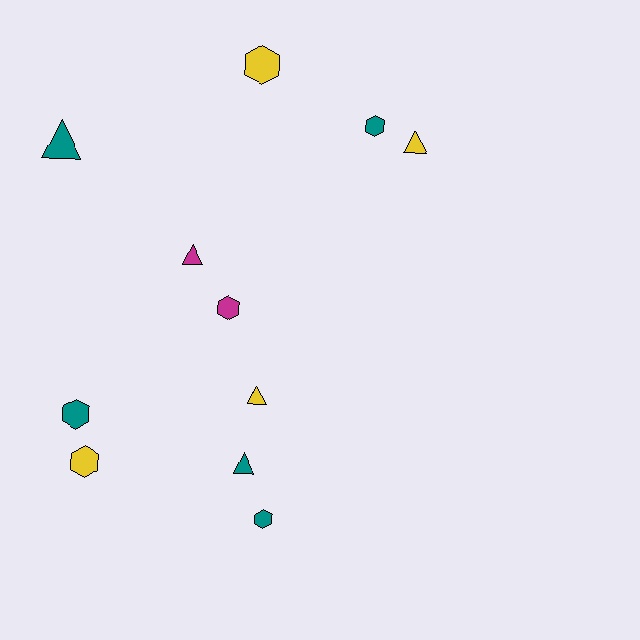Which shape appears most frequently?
Hexagon, with 6 objects.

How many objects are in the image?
There are 11 objects.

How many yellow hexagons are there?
There are 2 yellow hexagons.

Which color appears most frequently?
Teal, with 5 objects.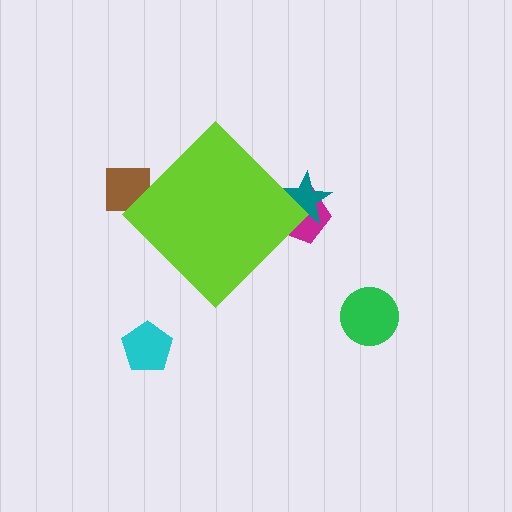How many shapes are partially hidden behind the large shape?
3 shapes are partially hidden.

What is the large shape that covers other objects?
A lime diamond.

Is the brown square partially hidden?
Yes, the brown square is partially hidden behind the lime diamond.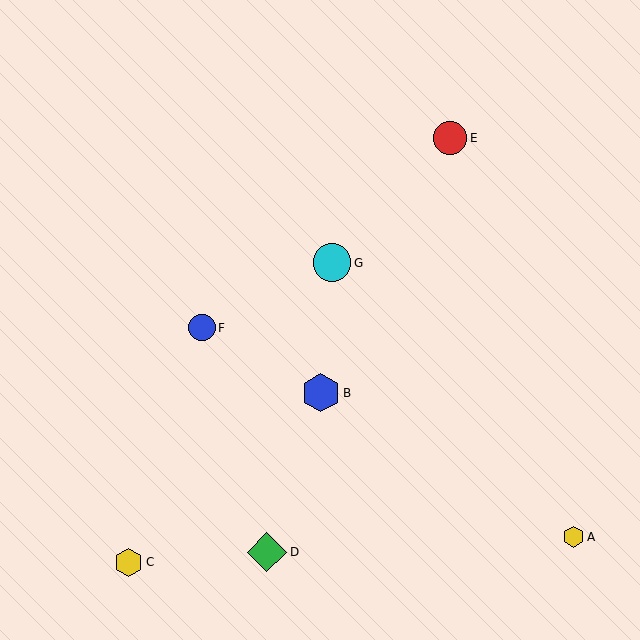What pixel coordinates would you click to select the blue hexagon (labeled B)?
Click at (321, 393) to select the blue hexagon B.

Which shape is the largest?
The green diamond (labeled D) is the largest.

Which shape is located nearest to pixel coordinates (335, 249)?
The cyan circle (labeled G) at (332, 263) is nearest to that location.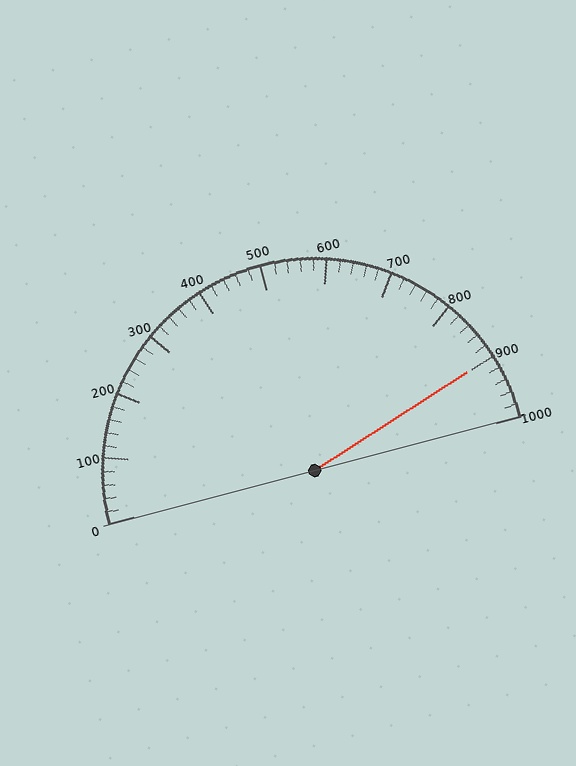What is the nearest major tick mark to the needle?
The nearest major tick mark is 900.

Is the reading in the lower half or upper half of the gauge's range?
The reading is in the upper half of the range (0 to 1000).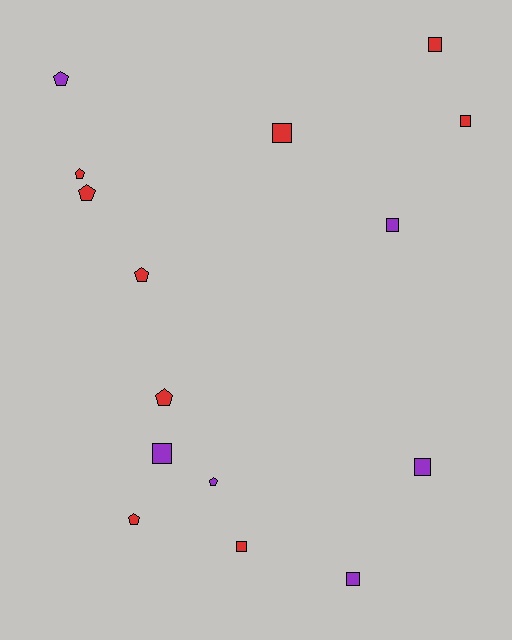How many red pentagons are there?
There are 5 red pentagons.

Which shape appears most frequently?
Square, with 8 objects.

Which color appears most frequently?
Red, with 9 objects.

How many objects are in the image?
There are 15 objects.